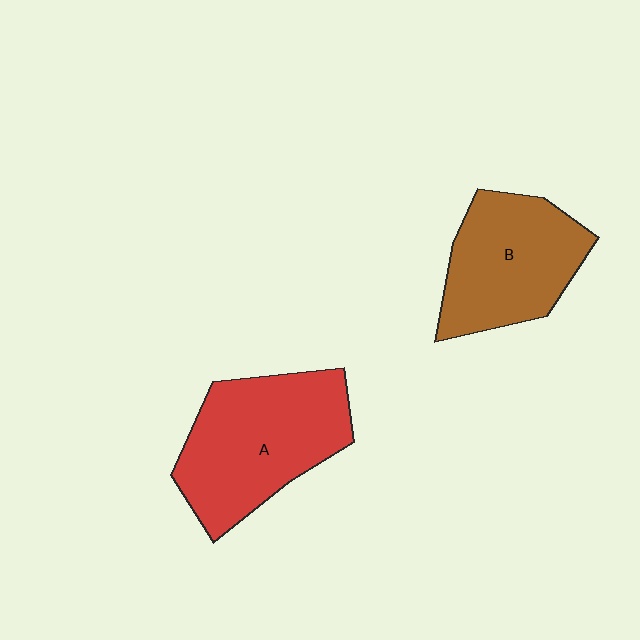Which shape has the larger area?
Shape A (red).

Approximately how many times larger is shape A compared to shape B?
Approximately 1.2 times.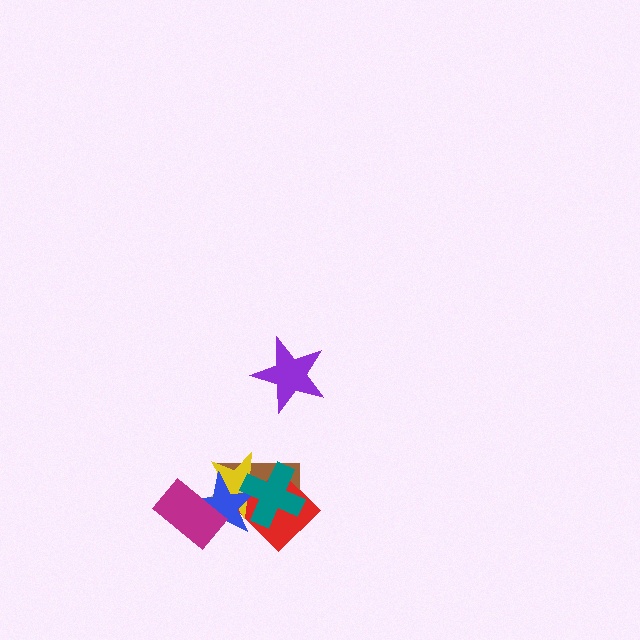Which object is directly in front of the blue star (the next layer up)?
The magenta rectangle is directly in front of the blue star.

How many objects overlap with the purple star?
0 objects overlap with the purple star.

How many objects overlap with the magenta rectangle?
2 objects overlap with the magenta rectangle.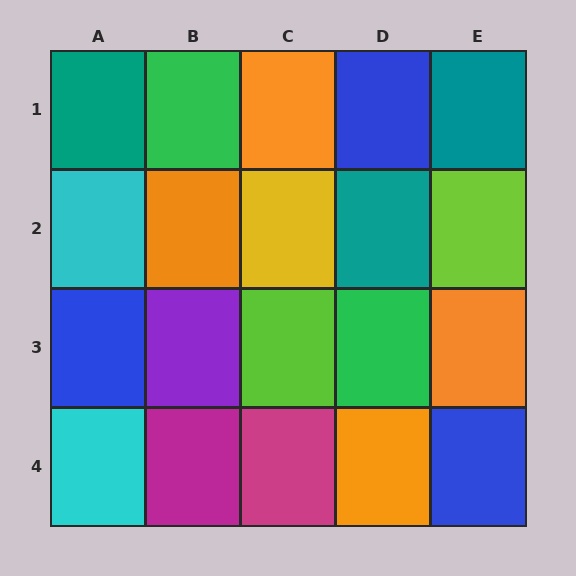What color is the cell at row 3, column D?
Green.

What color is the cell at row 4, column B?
Magenta.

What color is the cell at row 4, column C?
Magenta.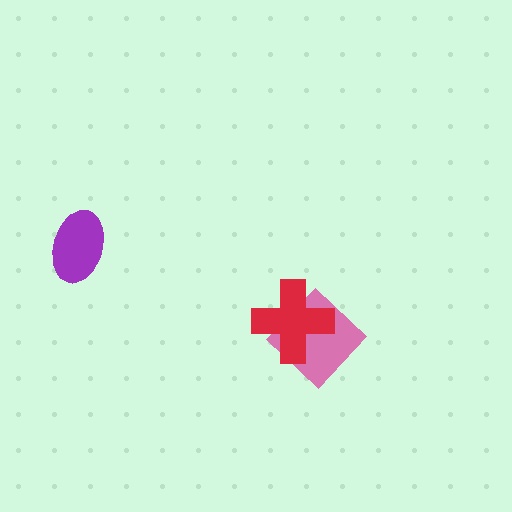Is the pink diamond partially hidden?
Yes, it is partially covered by another shape.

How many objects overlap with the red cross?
1 object overlaps with the red cross.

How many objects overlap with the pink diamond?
1 object overlaps with the pink diamond.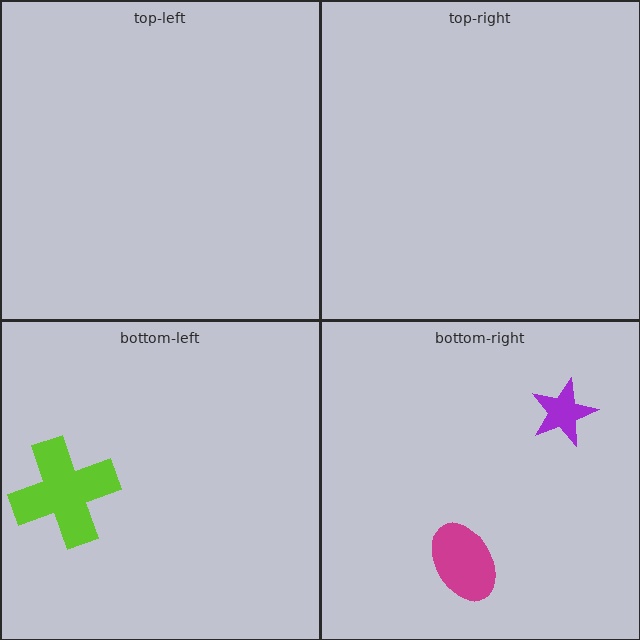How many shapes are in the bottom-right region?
2.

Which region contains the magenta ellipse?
The bottom-right region.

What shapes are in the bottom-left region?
The lime cross.